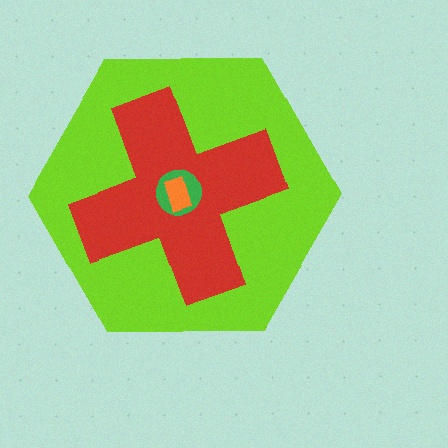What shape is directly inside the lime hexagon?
The red cross.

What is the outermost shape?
The lime hexagon.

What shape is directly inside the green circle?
The orange rectangle.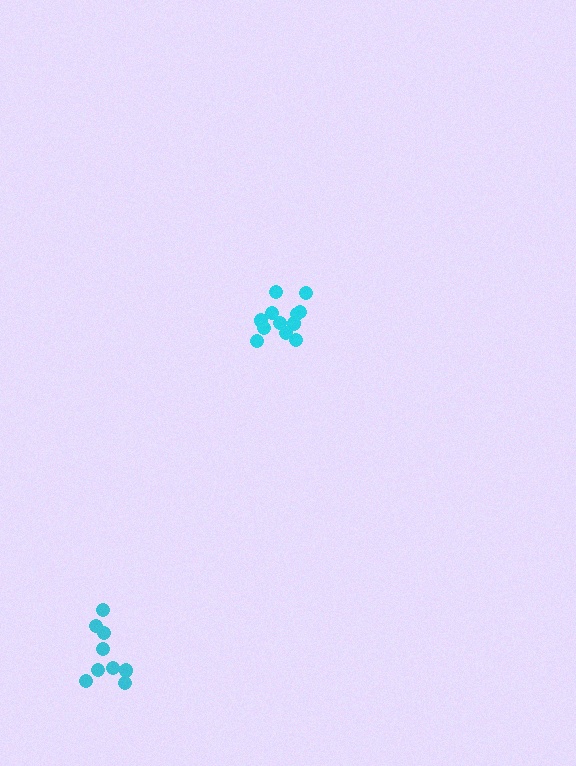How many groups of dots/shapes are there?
There are 2 groups.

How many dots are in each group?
Group 1: 12 dots, Group 2: 9 dots (21 total).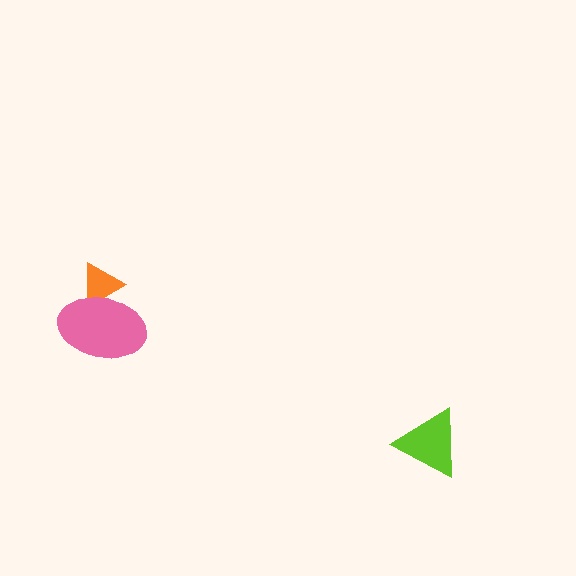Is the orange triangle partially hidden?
Yes, it is partially covered by another shape.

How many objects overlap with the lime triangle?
0 objects overlap with the lime triangle.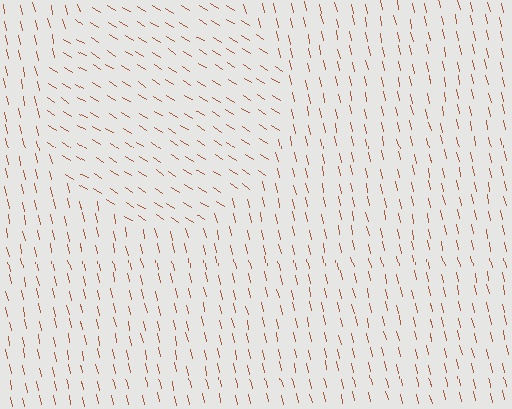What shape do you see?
I see a circle.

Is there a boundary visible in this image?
Yes, there is a texture boundary formed by a change in line orientation.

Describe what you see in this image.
The image is filled with small brown line segments. A circle region in the image has lines oriented differently from the surrounding lines, creating a visible texture boundary.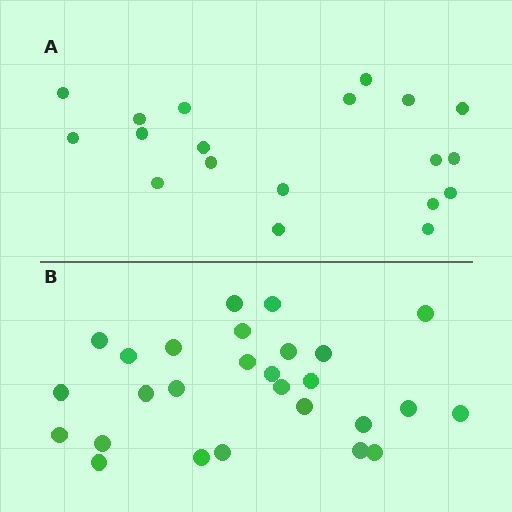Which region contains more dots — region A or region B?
Region B (the bottom region) has more dots.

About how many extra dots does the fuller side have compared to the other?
Region B has roughly 8 or so more dots than region A.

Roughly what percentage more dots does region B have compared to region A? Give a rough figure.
About 40% more.